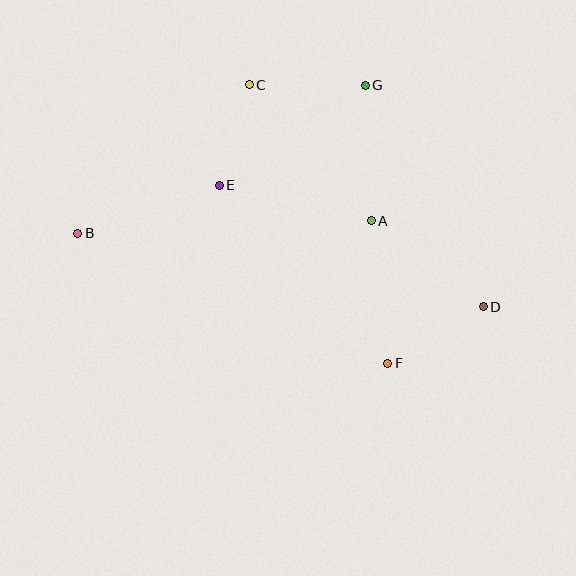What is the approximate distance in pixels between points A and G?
The distance between A and G is approximately 136 pixels.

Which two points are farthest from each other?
Points B and D are farthest from each other.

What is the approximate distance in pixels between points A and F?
The distance between A and F is approximately 143 pixels.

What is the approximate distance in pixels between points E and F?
The distance between E and F is approximately 245 pixels.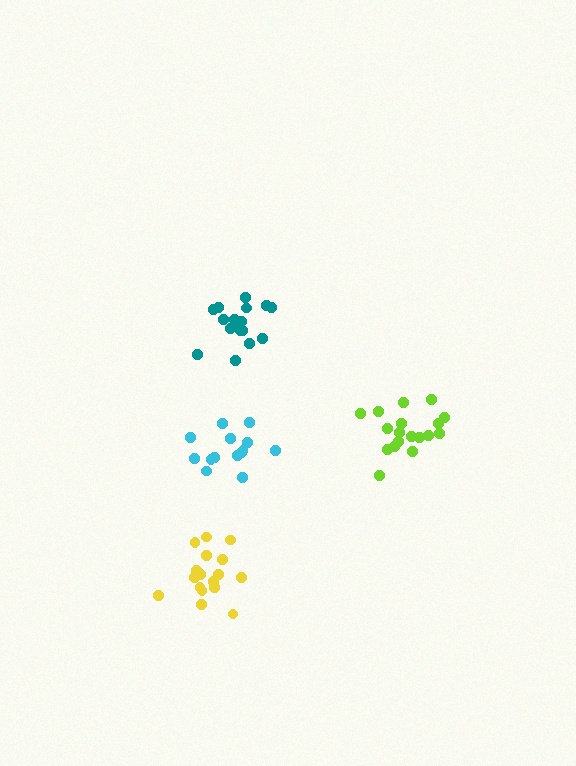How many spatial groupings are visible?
There are 4 spatial groupings.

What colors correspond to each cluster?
The clusters are colored: cyan, lime, teal, yellow.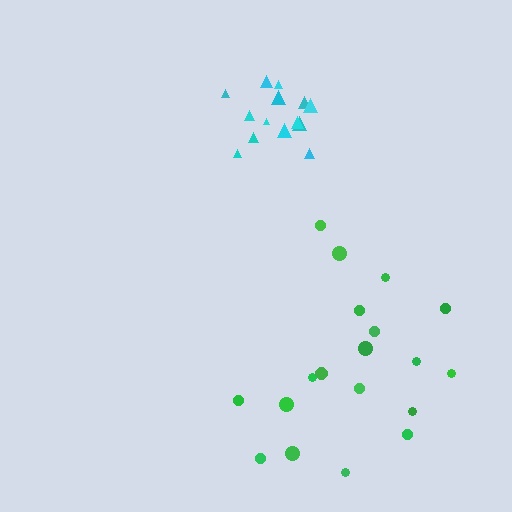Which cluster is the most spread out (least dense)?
Green.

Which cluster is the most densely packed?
Cyan.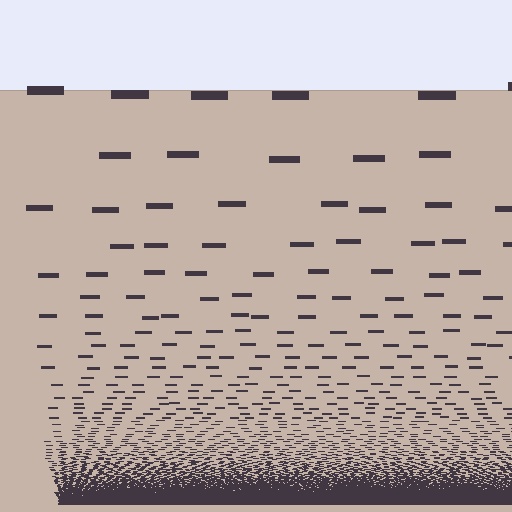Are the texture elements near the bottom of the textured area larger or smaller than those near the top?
Smaller. The gradient is inverted — elements near the bottom are smaller and denser.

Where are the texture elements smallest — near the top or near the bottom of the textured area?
Near the bottom.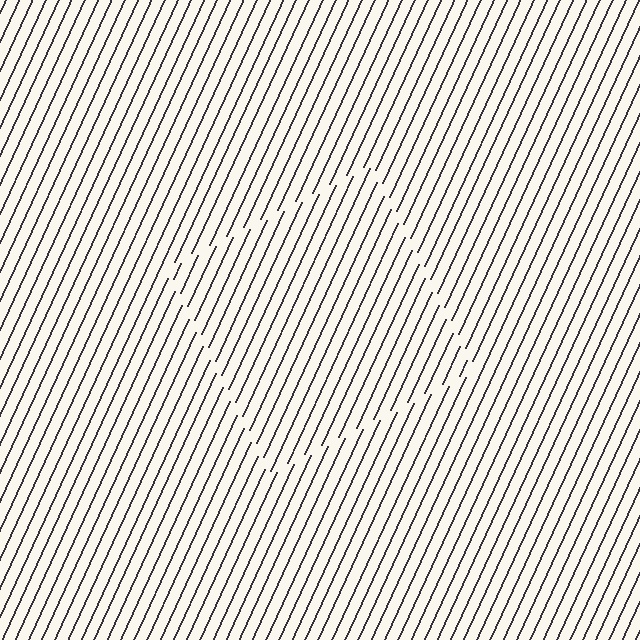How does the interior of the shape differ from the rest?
The interior of the shape contains the same grating, shifted by half a period — the contour is defined by the phase discontinuity where line-ends from the inner and outer gratings abut.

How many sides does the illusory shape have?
4 sides — the line-ends trace a square.